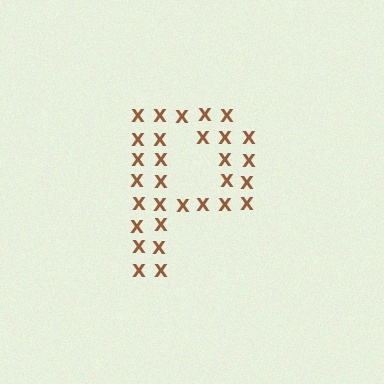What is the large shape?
The large shape is the letter P.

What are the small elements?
The small elements are letter X's.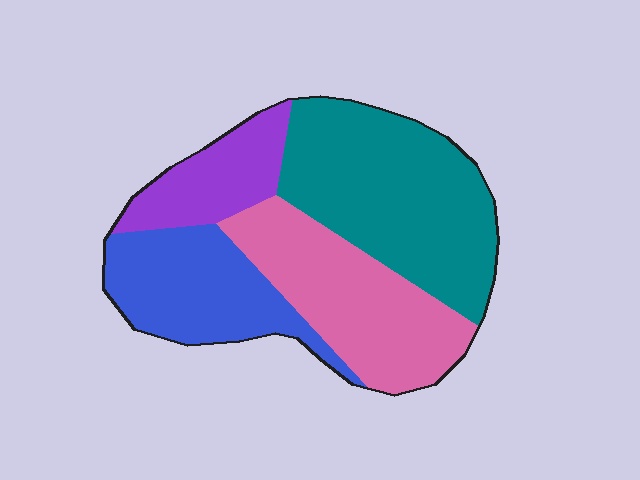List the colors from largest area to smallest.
From largest to smallest: teal, pink, blue, purple.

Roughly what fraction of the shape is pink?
Pink takes up between a sixth and a third of the shape.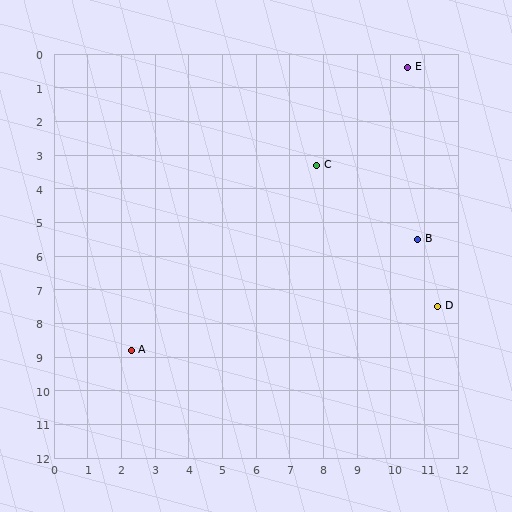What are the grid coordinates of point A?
Point A is at approximately (2.3, 8.8).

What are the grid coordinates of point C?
Point C is at approximately (7.8, 3.3).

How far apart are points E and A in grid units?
Points E and A are about 11.7 grid units apart.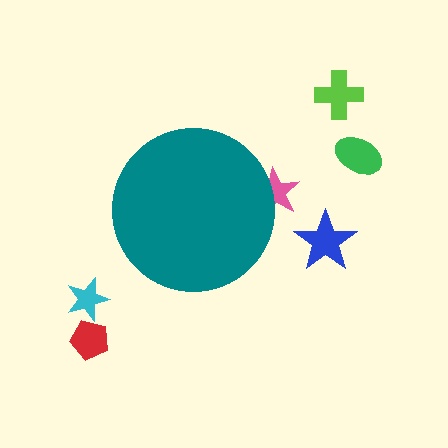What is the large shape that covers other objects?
A teal circle.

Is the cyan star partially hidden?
No, the cyan star is fully visible.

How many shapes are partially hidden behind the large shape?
1 shape is partially hidden.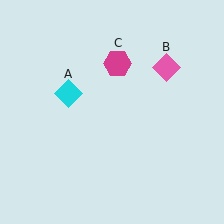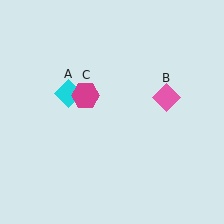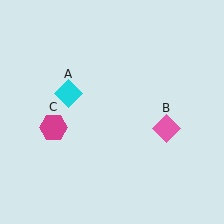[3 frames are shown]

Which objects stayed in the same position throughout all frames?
Cyan diamond (object A) remained stationary.